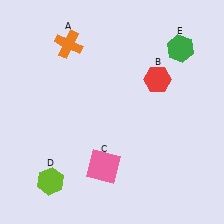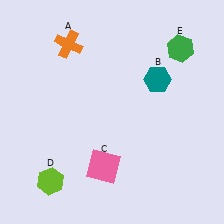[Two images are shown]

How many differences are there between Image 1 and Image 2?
There is 1 difference between the two images.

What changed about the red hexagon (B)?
In Image 1, B is red. In Image 2, it changed to teal.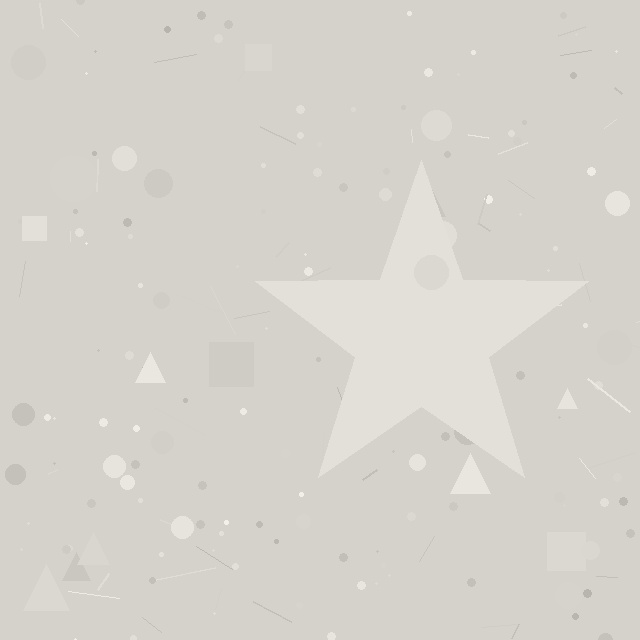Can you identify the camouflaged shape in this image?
The camouflaged shape is a star.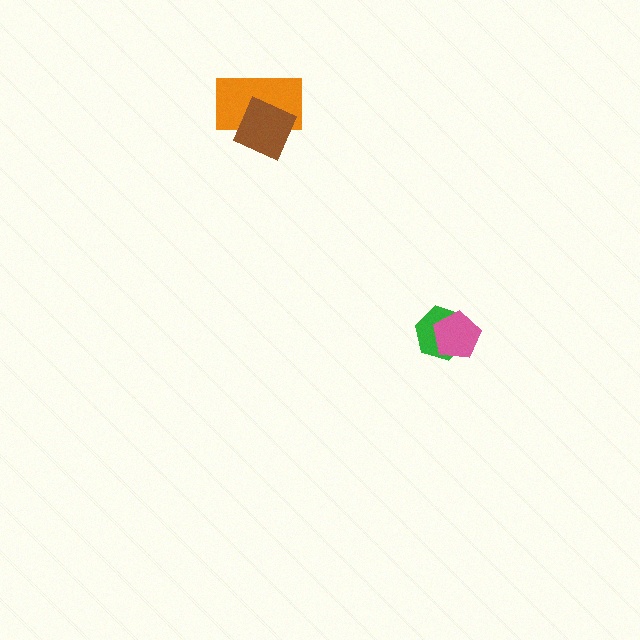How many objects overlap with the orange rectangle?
1 object overlaps with the orange rectangle.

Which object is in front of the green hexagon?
The pink pentagon is in front of the green hexagon.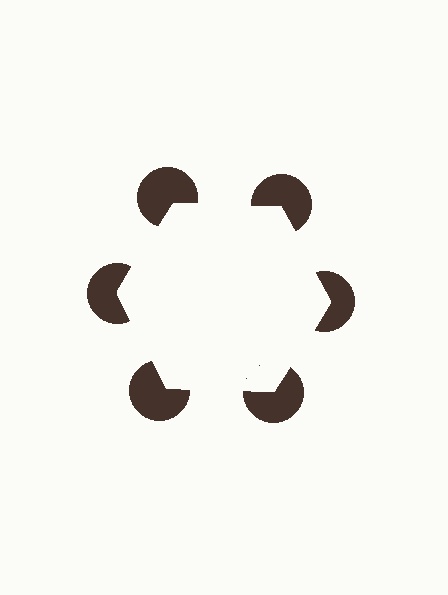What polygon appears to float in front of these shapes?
An illusory hexagon — its edges are inferred from the aligned wedge cuts in the pac-man discs, not physically drawn.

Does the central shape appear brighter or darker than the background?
It typically appears slightly brighter than the background, even though no actual brightness change is drawn.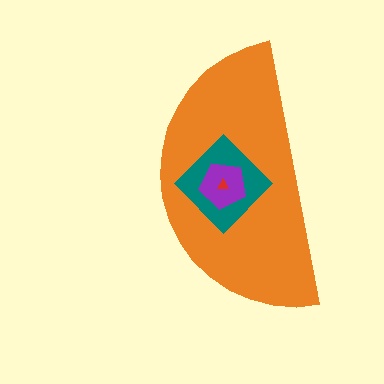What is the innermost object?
The red triangle.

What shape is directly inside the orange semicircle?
The teal diamond.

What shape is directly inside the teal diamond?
The purple pentagon.